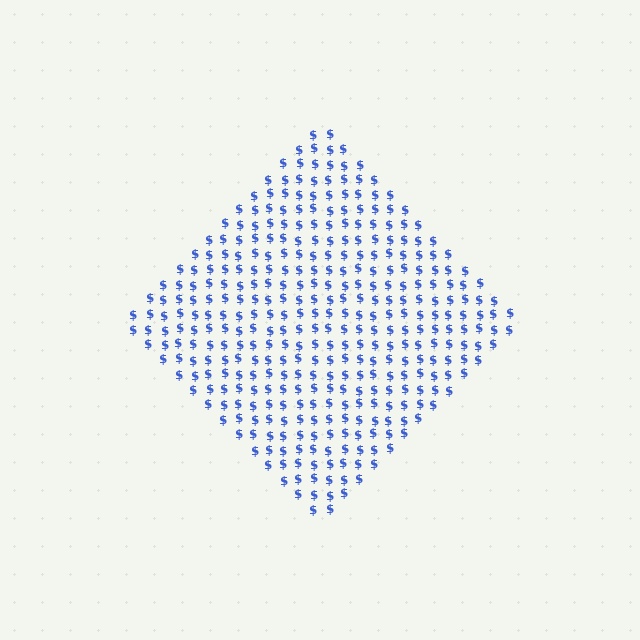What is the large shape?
The large shape is a diamond.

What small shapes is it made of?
It is made of small dollar signs.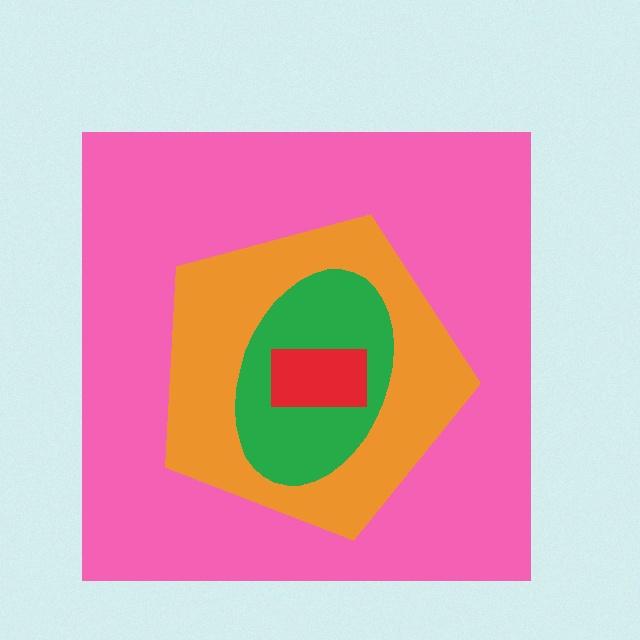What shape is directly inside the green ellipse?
The red rectangle.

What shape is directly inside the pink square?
The orange pentagon.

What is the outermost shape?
The pink square.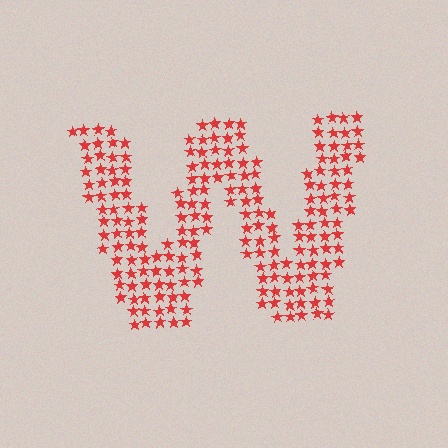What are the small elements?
The small elements are stars.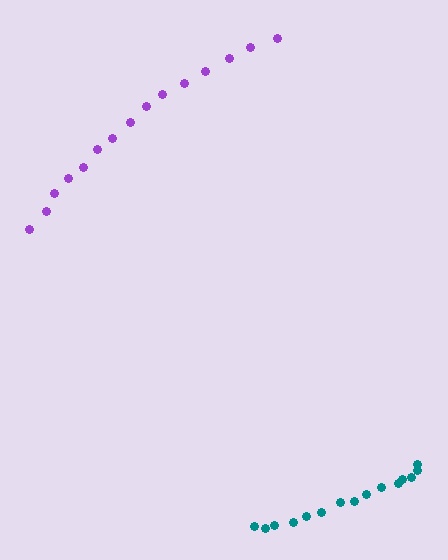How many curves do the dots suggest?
There are 2 distinct paths.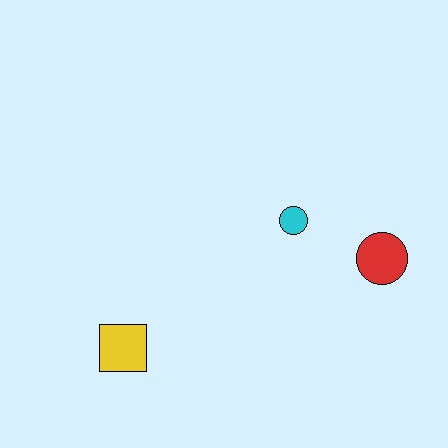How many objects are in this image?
There are 3 objects.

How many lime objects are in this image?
There are no lime objects.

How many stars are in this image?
There are no stars.